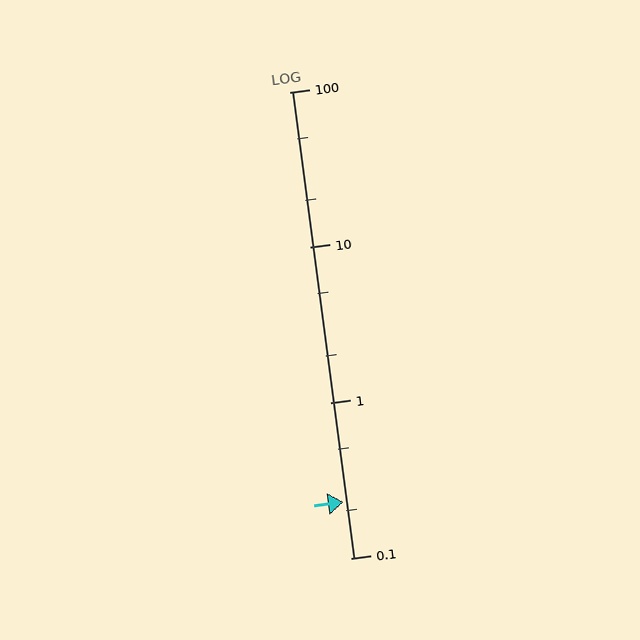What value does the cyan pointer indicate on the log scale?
The pointer indicates approximately 0.23.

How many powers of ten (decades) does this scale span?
The scale spans 3 decades, from 0.1 to 100.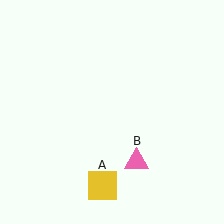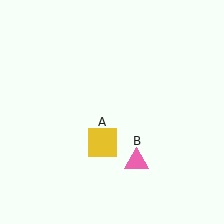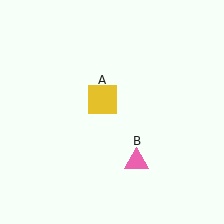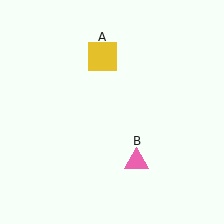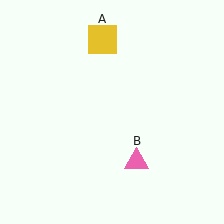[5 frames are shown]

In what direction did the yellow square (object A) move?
The yellow square (object A) moved up.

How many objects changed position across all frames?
1 object changed position: yellow square (object A).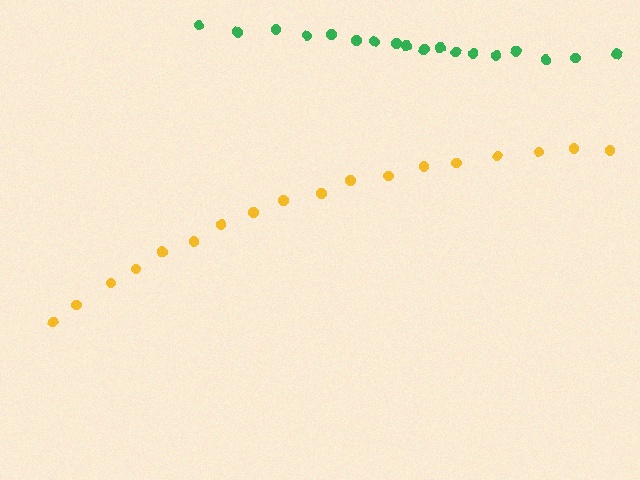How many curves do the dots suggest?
There are 2 distinct paths.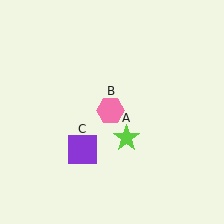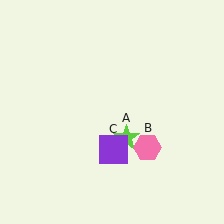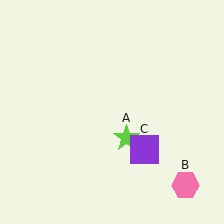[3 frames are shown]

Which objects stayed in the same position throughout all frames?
Lime star (object A) remained stationary.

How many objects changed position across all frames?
2 objects changed position: pink hexagon (object B), purple square (object C).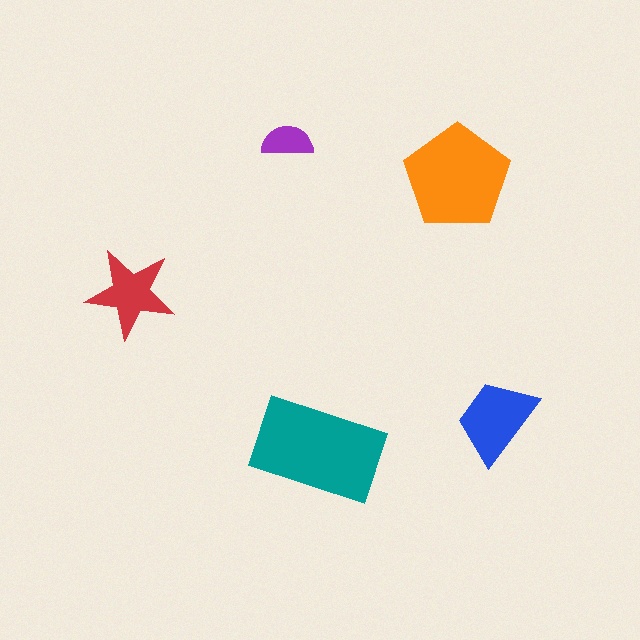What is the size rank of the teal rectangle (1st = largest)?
1st.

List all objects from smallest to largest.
The purple semicircle, the red star, the blue trapezoid, the orange pentagon, the teal rectangle.